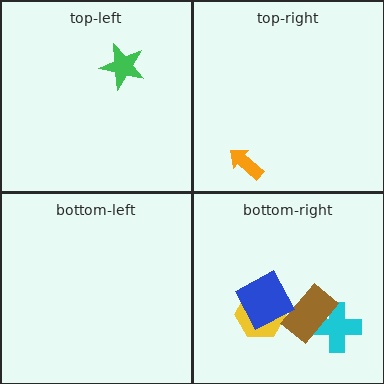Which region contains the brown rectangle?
The bottom-right region.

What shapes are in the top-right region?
The orange arrow.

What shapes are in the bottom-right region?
The yellow hexagon, the cyan cross, the brown rectangle, the blue diamond.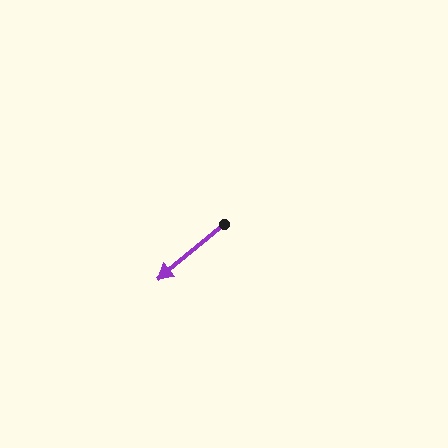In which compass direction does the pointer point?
Southwest.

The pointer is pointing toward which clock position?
Roughly 8 o'clock.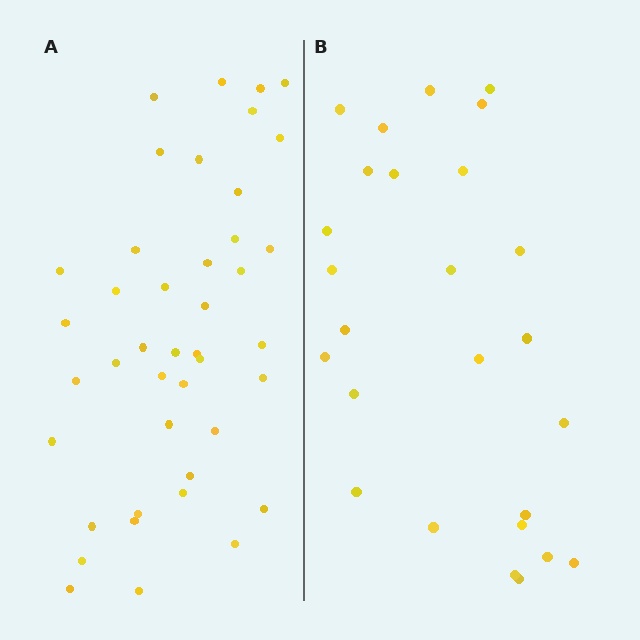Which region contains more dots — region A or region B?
Region A (the left region) has more dots.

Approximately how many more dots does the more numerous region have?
Region A has approximately 15 more dots than region B.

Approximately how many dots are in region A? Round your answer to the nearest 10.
About 40 dots. (The exact count is 42, which rounds to 40.)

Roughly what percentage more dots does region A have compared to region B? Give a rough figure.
About 60% more.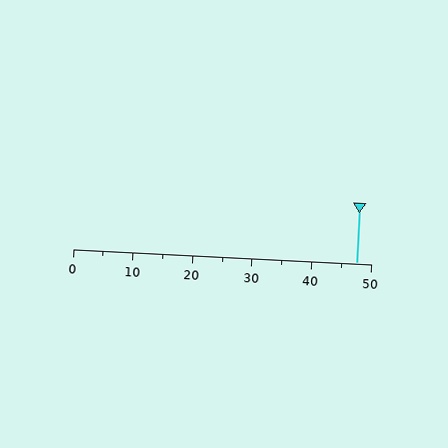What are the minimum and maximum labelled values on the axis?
The axis runs from 0 to 50.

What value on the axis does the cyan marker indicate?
The marker indicates approximately 47.5.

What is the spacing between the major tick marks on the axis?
The major ticks are spaced 10 apart.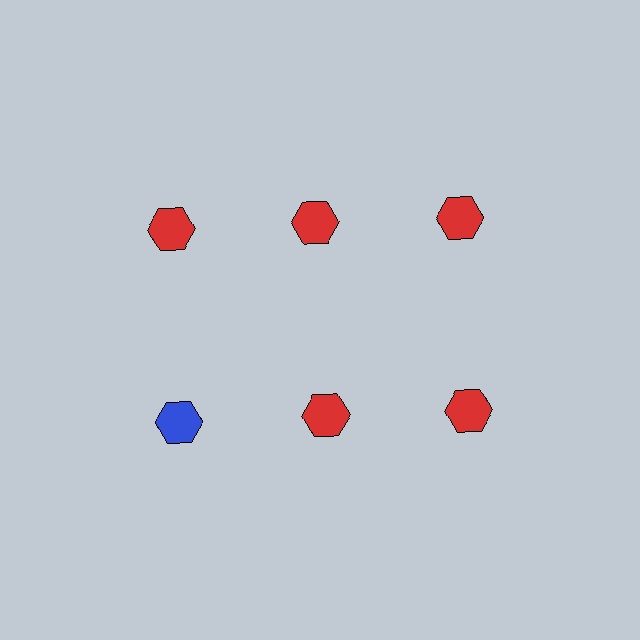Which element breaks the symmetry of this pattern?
The blue hexagon in the second row, leftmost column breaks the symmetry. All other shapes are red hexagons.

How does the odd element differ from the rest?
It has a different color: blue instead of red.